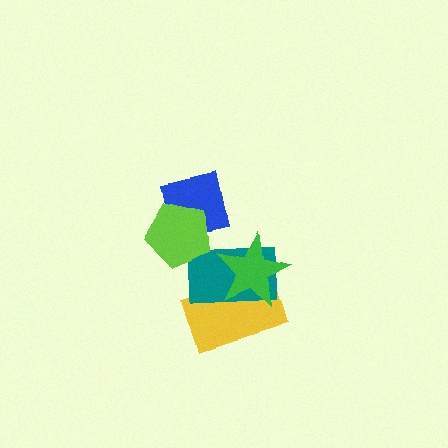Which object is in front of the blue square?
The lime pentagon is in front of the blue square.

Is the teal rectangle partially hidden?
Yes, it is partially covered by another shape.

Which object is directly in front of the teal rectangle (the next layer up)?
The green star is directly in front of the teal rectangle.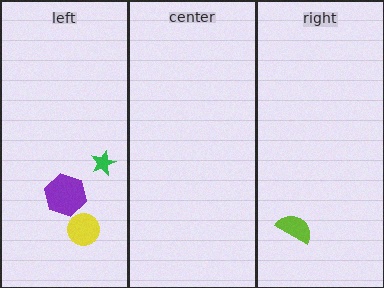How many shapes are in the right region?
1.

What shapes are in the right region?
The lime semicircle.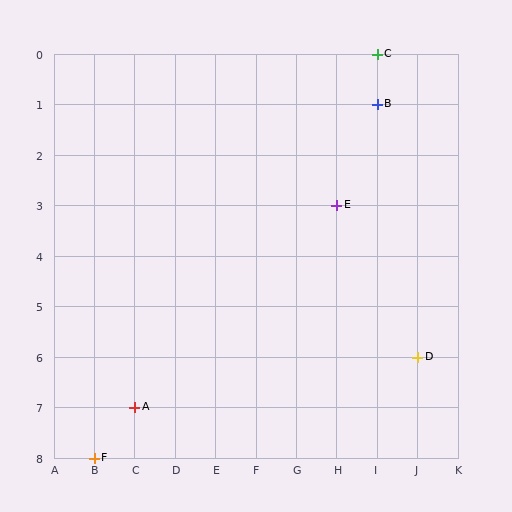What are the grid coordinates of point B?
Point B is at grid coordinates (I, 1).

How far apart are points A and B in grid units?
Points A and B are 6 columns and 6 rows apart (about 8.5 grid units diagonally).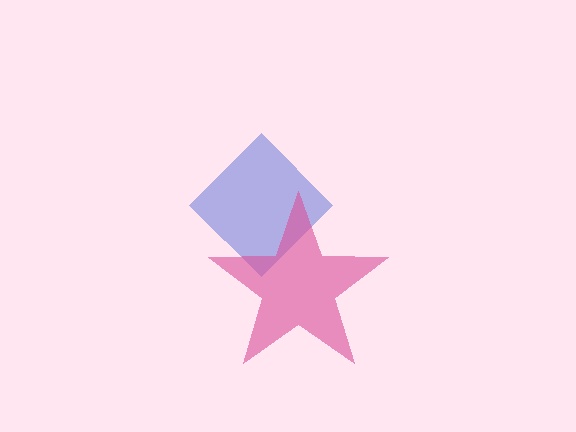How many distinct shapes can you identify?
There are 2 distinct shapes: a blue diamond, a pink star.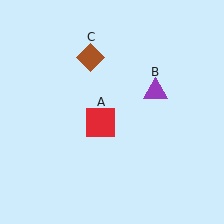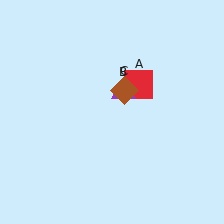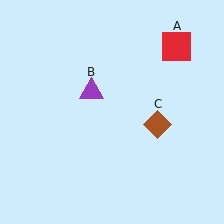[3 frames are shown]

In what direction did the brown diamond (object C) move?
The brown diamond (object C) moved down and to the right.